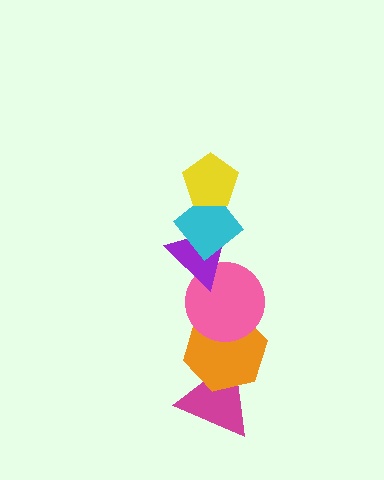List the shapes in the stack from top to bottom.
From top to bottom: the yellow pentagon, the cyan diamond, the purple triangle, the pink circle, the orange hexagon, the magenta triangle.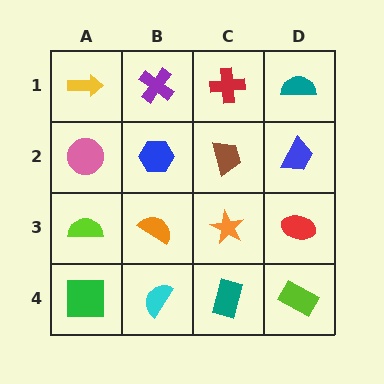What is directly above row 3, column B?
A blue hexagon.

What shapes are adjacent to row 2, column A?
A yellow arrow (row 1, column A), a lime semicircle (row 3, column A), a blue hexagon (row 2, column B).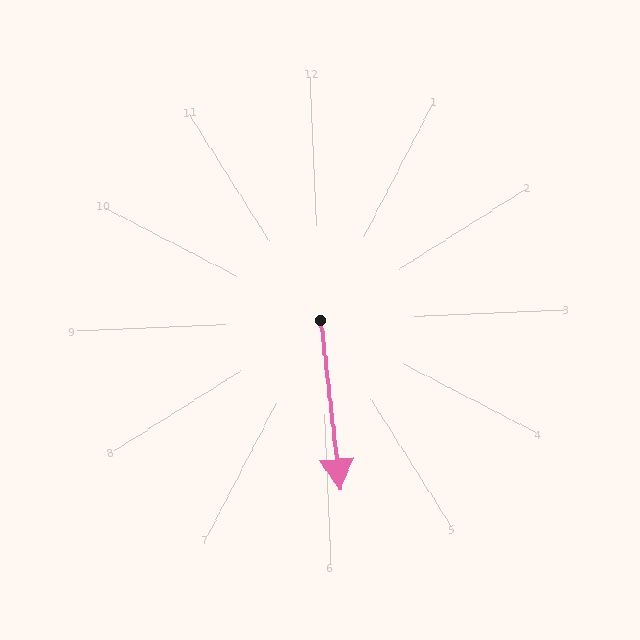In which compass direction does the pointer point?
South.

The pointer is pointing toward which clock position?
Roughly 6 o'clock.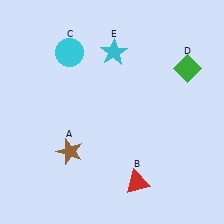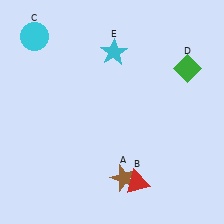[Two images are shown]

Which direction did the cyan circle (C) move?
The cyan circle (C) moved left.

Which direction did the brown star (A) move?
The brown star (A) moved right.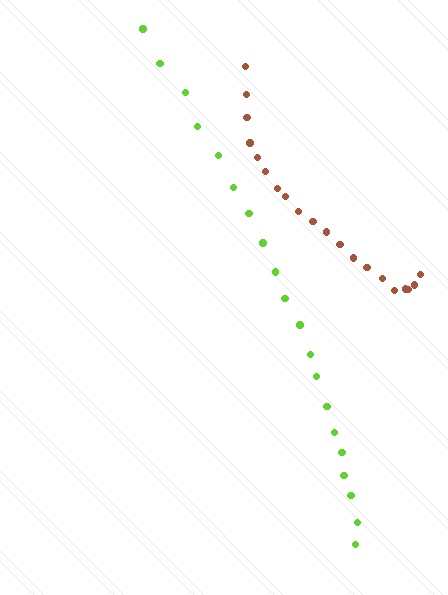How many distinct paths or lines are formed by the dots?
There are 2 distinct paths.